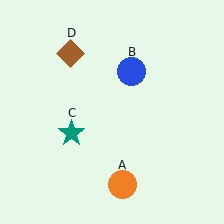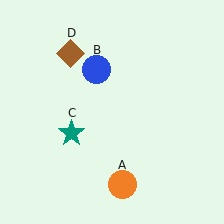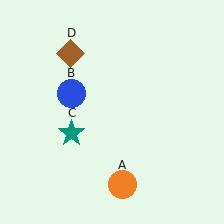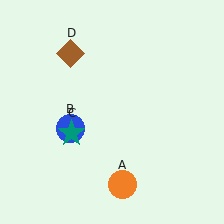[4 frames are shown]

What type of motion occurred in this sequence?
The blue circle (object B) rotated counterclockwise around the center of the scene.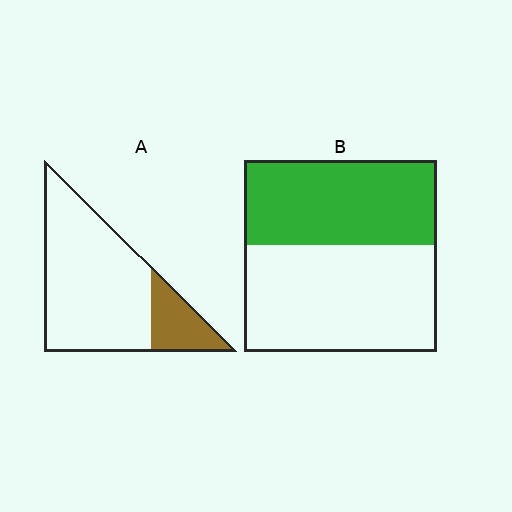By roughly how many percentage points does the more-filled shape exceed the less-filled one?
By roughly 25 percentage points (B over A).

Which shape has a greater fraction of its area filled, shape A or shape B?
Shape B.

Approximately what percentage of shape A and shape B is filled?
A is approximately 20% and B is approximately 45%.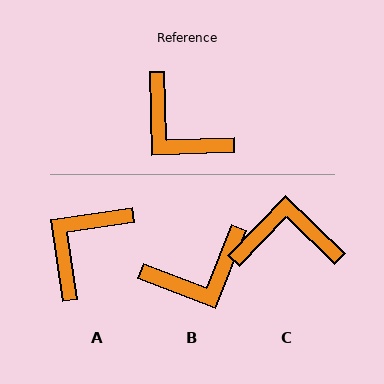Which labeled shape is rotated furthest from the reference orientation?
C, about 136 degrees away.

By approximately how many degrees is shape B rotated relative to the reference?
Approximately 67 degrees counter-clockwise.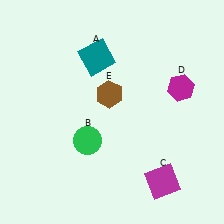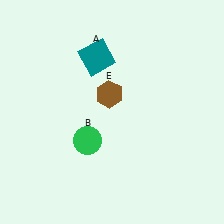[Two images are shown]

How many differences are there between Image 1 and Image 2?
There are 2 differences between the two images.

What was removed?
The magenta hexagon (D), the magenta square (C) were removed in Image 2.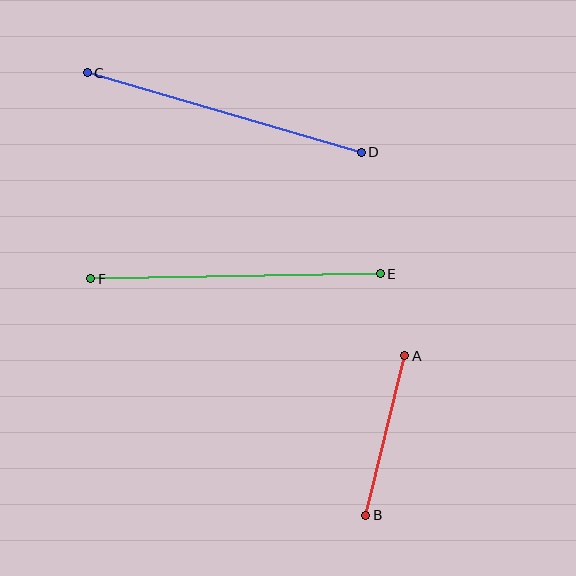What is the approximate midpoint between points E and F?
The midpoint is at approximately (236, 276) pixels.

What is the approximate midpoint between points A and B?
The midpoint is at approximately (385, 435) pixels.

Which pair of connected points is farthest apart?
Points E and F are farthest apart.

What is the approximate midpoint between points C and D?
The midpoint is at approximately (224, 113) pixels.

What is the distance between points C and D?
The distance is approximately 285 pixels.